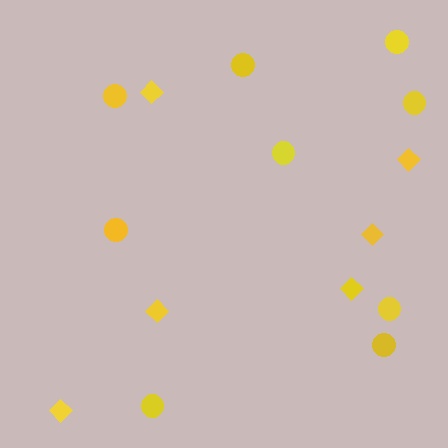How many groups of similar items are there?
There are 2 groups: one group of diamonds (6) and one group of circles (9).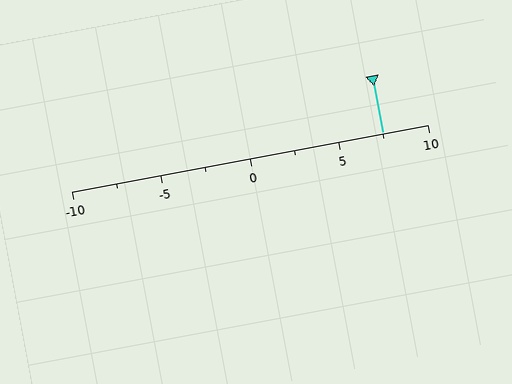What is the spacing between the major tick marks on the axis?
The major ticks are spaced 5 apart.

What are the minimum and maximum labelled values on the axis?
The axis runs from -10 to 10.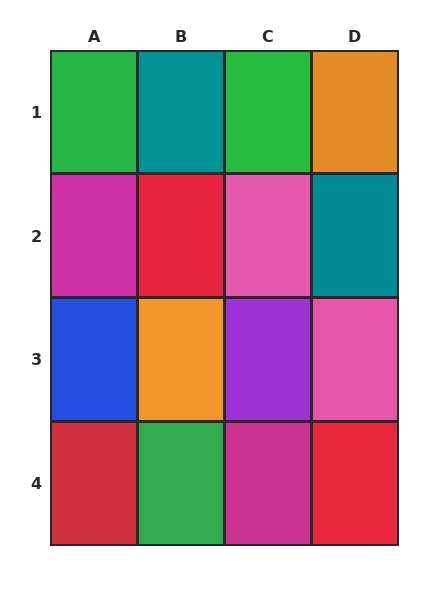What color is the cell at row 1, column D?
Orange.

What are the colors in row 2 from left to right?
Magenta, red, pink, teal.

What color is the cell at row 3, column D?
Pink.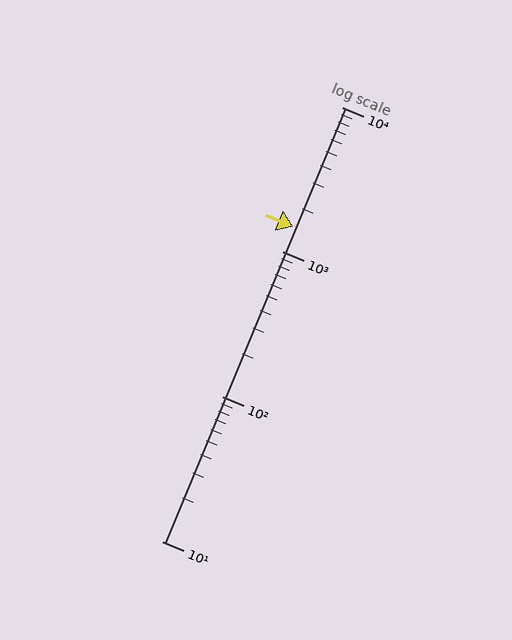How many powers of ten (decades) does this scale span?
The scale spans 3 decades, from 10 to 10000.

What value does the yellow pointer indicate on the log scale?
The pointer indicates approximately 1500.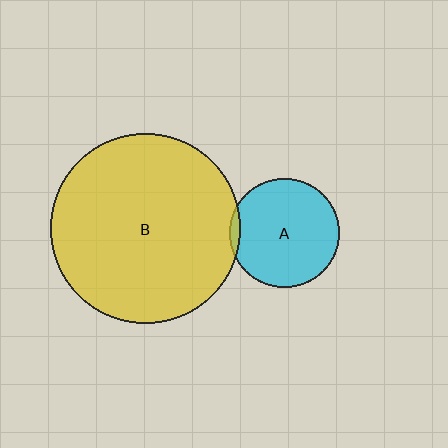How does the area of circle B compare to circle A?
Approximately 3.0 times.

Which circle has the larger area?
Circle B (yellow).